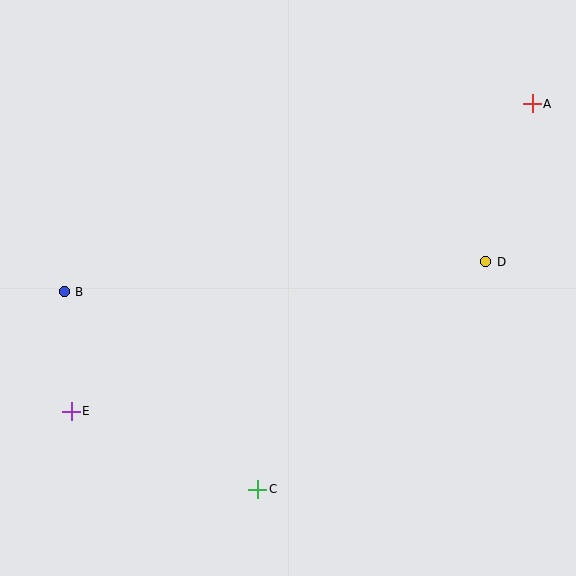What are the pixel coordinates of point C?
Point C is at (258, 489).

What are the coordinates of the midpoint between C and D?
The midpoint between C and D is at (372, 376).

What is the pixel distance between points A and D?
The distance between A and D is 165 pixels.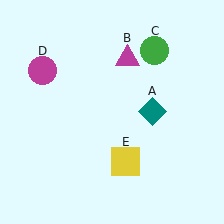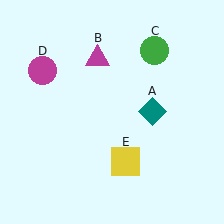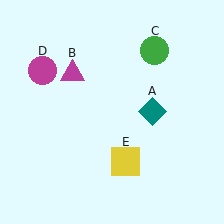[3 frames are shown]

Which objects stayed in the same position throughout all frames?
Teal diamond (object A) and green circle (object C) and magenta circle (object D) and yellow square (object E) remained stationary.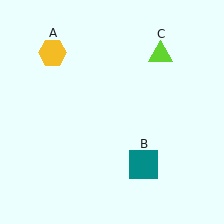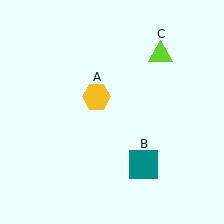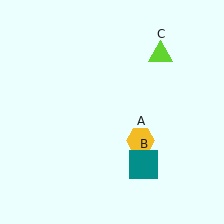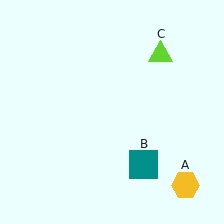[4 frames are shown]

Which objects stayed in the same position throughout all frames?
Teal square (object B) and lime triangle (object C) remained stationary.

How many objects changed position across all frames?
1 object changed position: yellow hexagon (object A).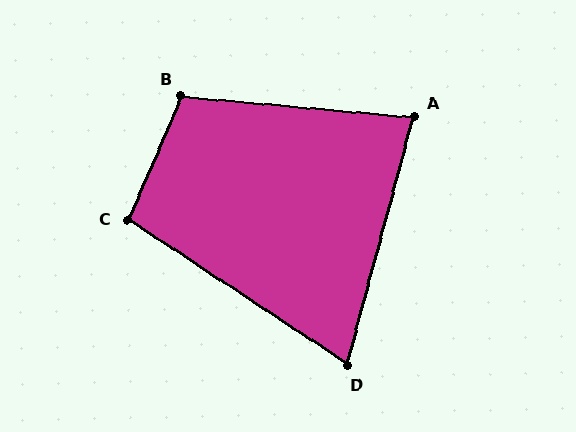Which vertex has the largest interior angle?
B, at approximately 108 degrees.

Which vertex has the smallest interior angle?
D, at approximately 72 degrees.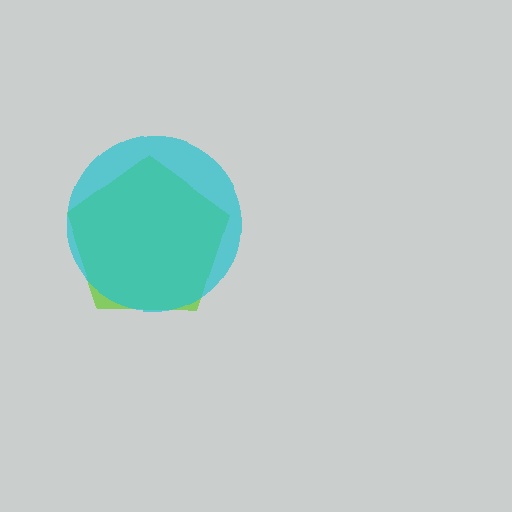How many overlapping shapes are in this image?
There are 2 overlapping shapes in the image.